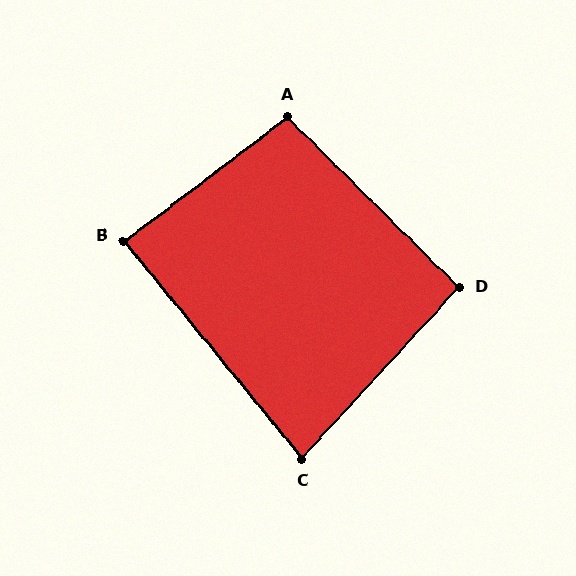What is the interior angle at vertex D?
Approximately 92 degrees (approximately right).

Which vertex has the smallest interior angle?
C, at approximately 82 degrees.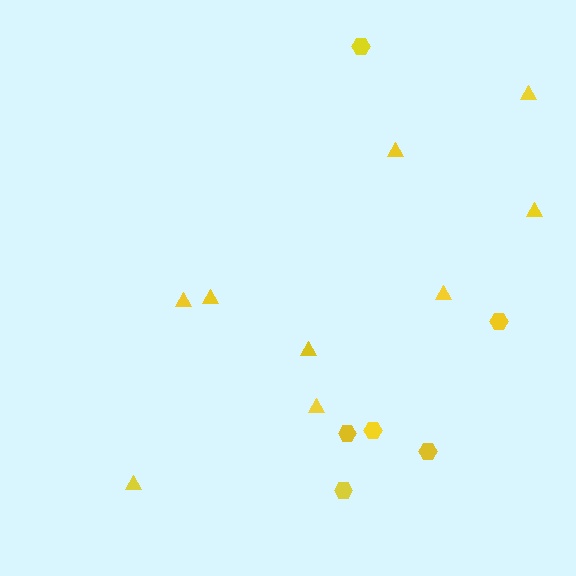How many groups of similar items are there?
There are 2 groups: one group of hexagons (6) and one group of triangles (9).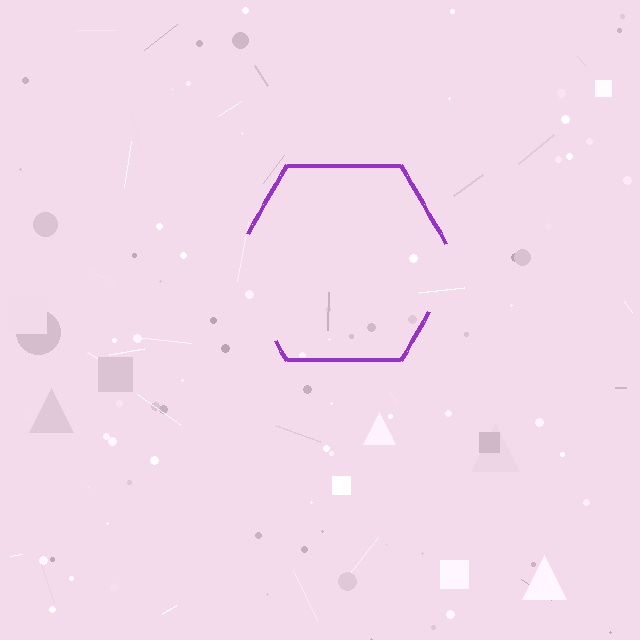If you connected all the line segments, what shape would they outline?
They would outline a hexagon.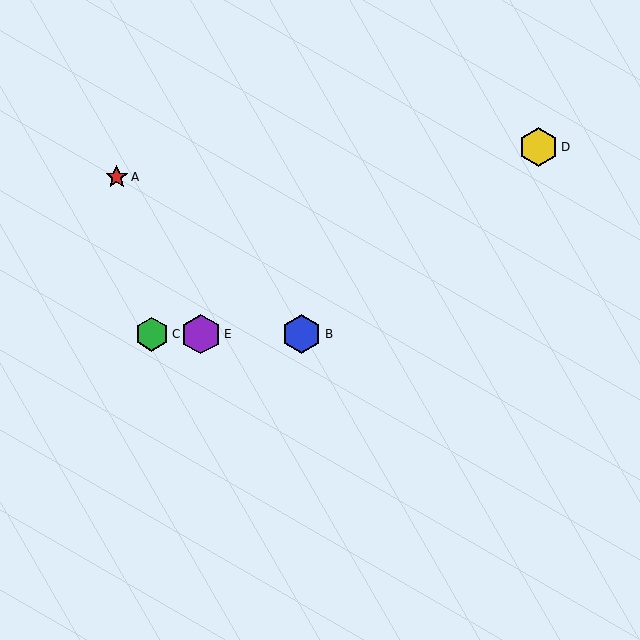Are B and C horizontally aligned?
Yes, both are at y≈334.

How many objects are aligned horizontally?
3 objects (B, C, E) are aligned horizontally.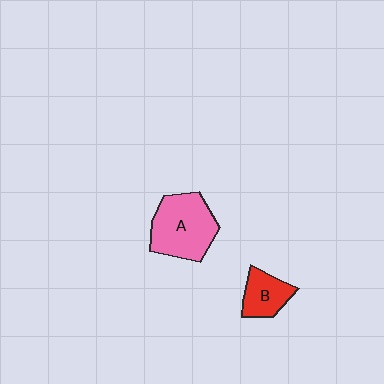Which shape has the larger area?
Shape A (pink).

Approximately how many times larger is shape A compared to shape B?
Approximately 1.9 times.